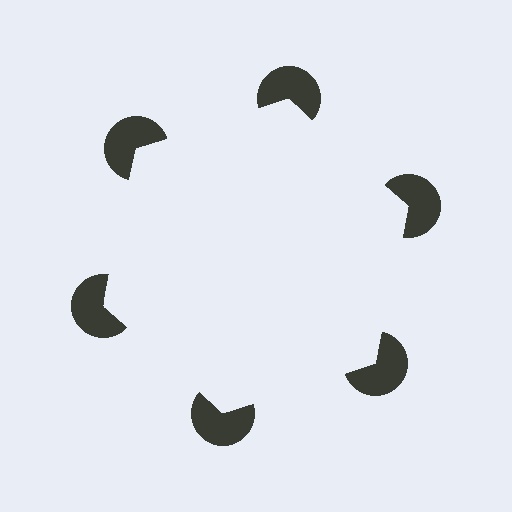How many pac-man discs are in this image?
There are 6 — one at each vertex of the illusory hexagon.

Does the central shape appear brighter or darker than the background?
It typically appears slightly brighter than the background, even though no actual brightness change is drawn.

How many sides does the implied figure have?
6 sides.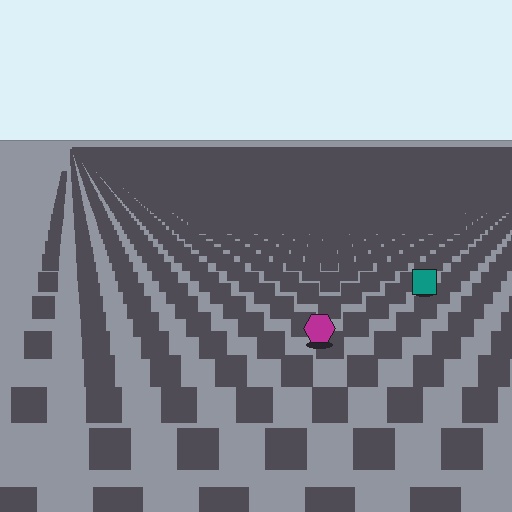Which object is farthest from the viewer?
The teal square is farthest from the viewer. It appears smaller and the ground texture around it is denser.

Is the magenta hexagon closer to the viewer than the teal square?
Yes. The magenta hexagon is closer — you can tell from the texture gradient: the ground texture is coarser near it.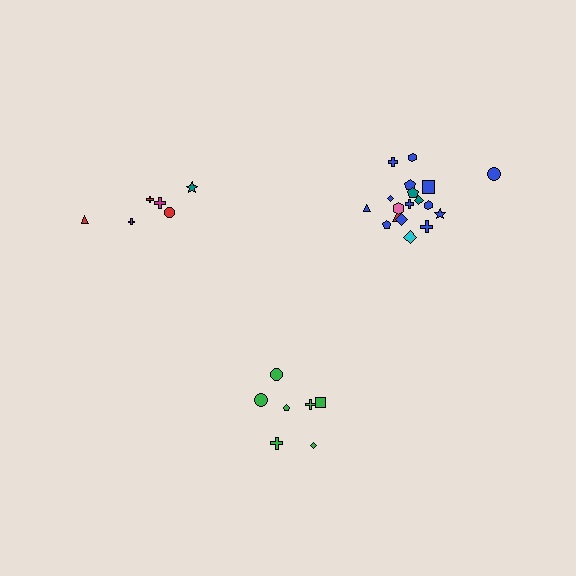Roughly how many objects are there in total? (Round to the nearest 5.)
Roughly 30 objects in total.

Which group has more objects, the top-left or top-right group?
The top-right group.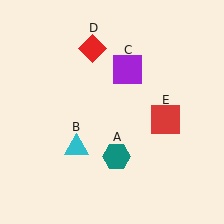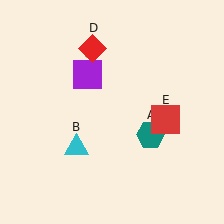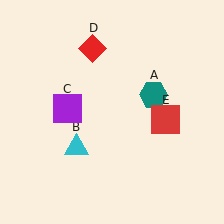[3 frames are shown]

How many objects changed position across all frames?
2 objects changed position: teal hexagon (object A), purple square (object C).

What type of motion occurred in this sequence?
The teal hexagon (object A), purple square (object C) rotated counterclockwise around the center of the scene.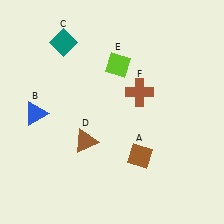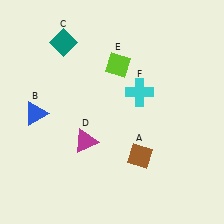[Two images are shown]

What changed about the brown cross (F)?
In Image 1, F is brown. In Image 2, it changed to cyan.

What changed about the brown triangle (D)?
In Image 1, D is brown. In Image 2, it changed to magenta.